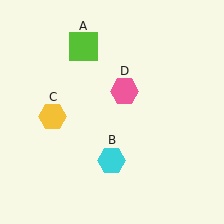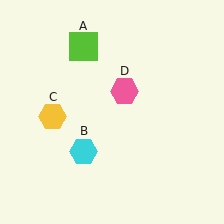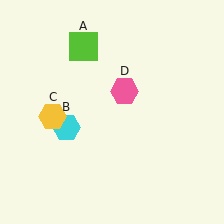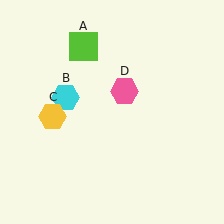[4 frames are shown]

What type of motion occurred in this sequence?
The cyan hexagon (object B) rotated clockwise around the center of the scene.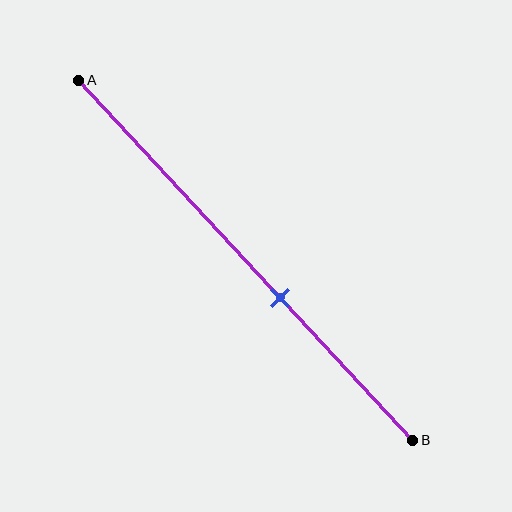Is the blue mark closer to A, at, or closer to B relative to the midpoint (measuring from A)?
The blue mark is closer to point B than the midpoint of segment AB.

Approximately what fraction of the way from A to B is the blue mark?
The blue mark is approximately 60% of the way from A to B.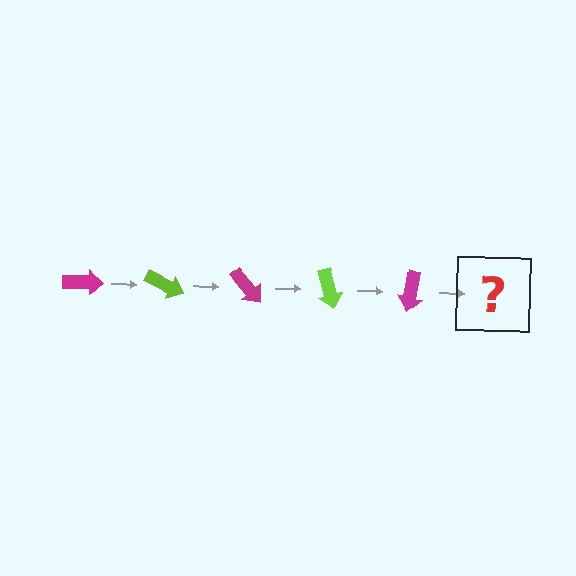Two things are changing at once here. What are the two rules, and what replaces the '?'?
The two rules are that it rotates 25 degrees each step and the color cycles through magenta and lime. The '?' should be a lime arrow, rotated 125 degrees from the start.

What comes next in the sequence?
The next element should be a lime arrow, rotated 125 degrees from the start.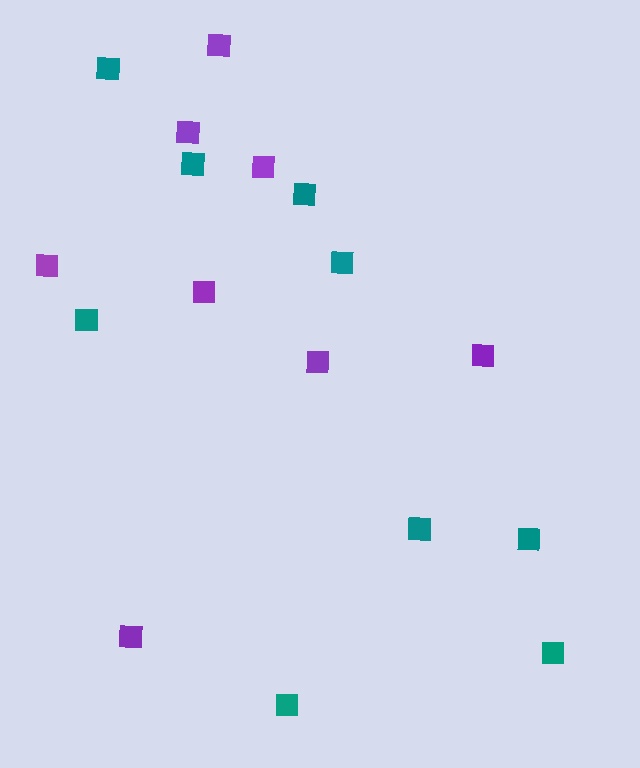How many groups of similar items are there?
There are 2 groups: one group of purple squares (8) and one group of teal squares (9).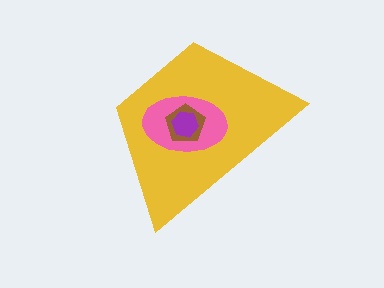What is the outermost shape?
The yellow trapezoid.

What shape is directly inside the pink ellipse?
The brown pentagon.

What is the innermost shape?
The purple hexagon.